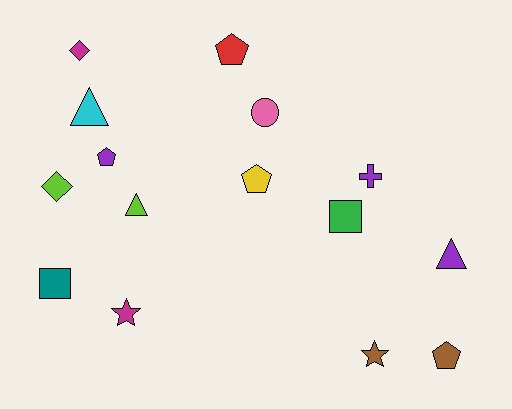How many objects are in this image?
There are 15 objects.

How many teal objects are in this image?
There is 1 teal object.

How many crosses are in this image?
There is 1 cross.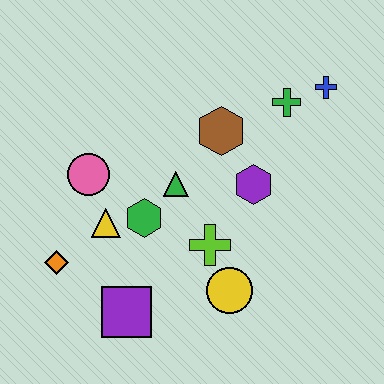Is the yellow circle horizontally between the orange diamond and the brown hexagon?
No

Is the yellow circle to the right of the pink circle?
Yes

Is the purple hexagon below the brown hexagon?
Yes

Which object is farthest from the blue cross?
The orange diamond is farthest from the blue cross.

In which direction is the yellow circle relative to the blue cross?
The yellow circle is below the blue cross.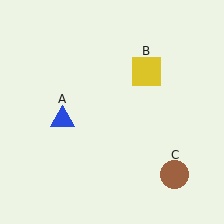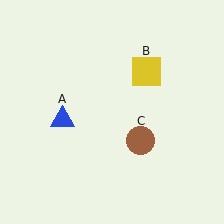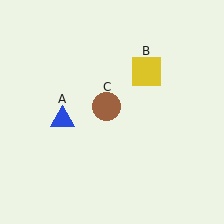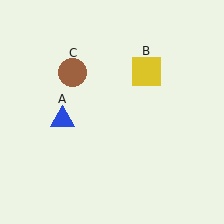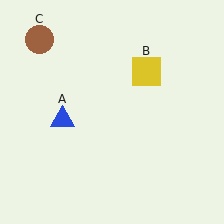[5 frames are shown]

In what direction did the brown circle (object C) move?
The brown circle (object C) moved up and to the left.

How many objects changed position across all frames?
1 object changed position: brown circle (object C).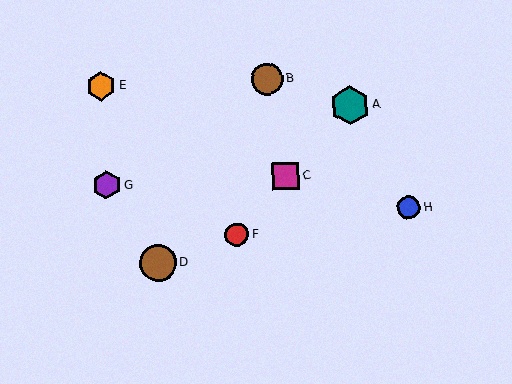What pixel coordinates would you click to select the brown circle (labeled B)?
Click at (267, 79) to select the brown circle B.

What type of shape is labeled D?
Shape D is a brown circle.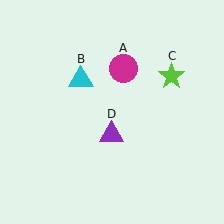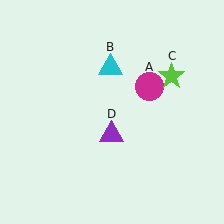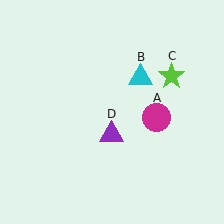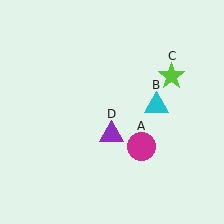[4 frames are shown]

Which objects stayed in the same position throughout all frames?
Lime star (object C) and purple triangle (object D) remained stationary.